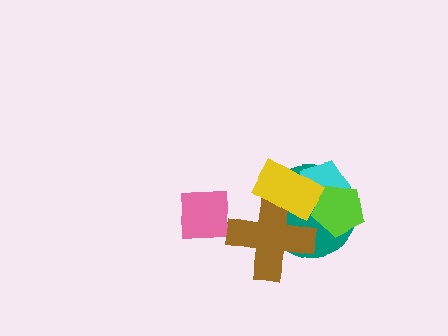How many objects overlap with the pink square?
0 objects overlap with the pink square.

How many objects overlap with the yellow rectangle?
3 objects overlap with the yellow rectangle.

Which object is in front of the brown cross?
The yellow rectangle is in front of the brown cross.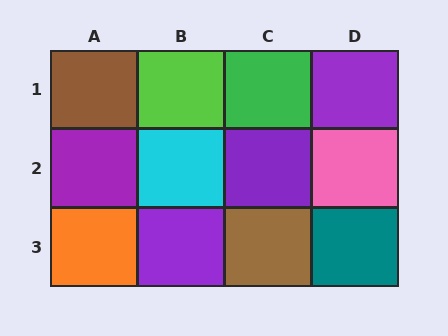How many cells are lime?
1 cell is lime.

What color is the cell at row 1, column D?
Purple.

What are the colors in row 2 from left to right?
Purple, cyan, purple, pink.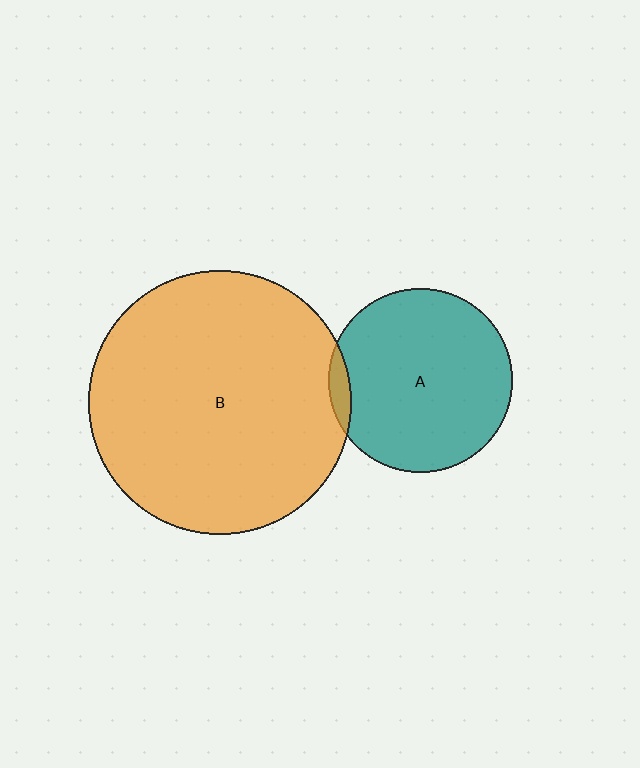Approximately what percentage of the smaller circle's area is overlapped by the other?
Approximately 5%.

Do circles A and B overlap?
Yes.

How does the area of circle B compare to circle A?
Approximately 2.0 times.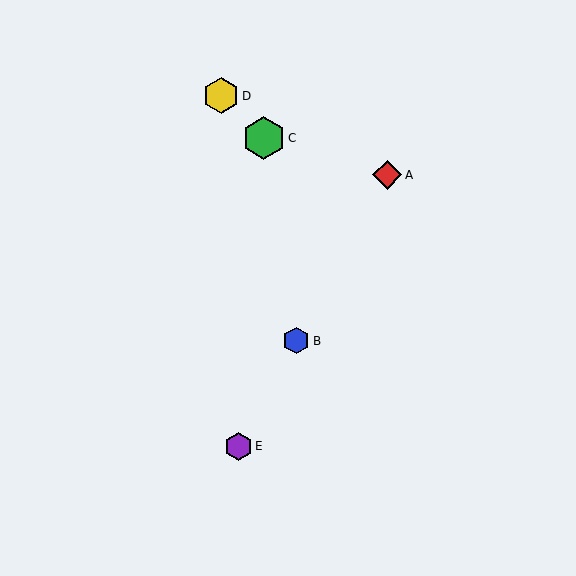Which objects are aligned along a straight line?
Objects A, B, E are aligned along a straight line.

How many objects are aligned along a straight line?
3 objects (A, B, E) are aligned along a straight line.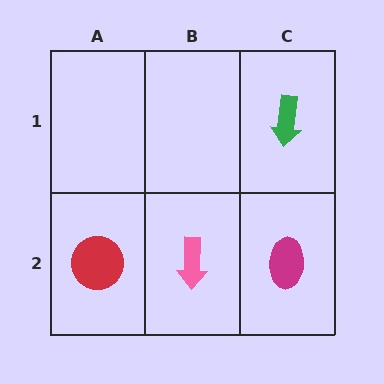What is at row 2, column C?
A magenta ellipse.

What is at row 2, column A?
A red circle.